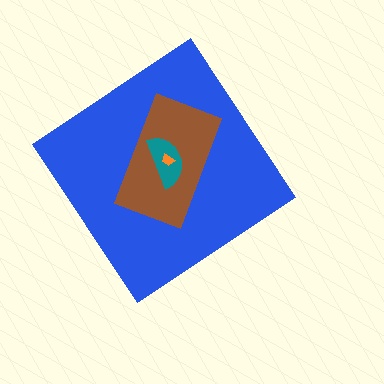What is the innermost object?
The orange trapezoid.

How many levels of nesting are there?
4.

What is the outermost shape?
The blue diamond.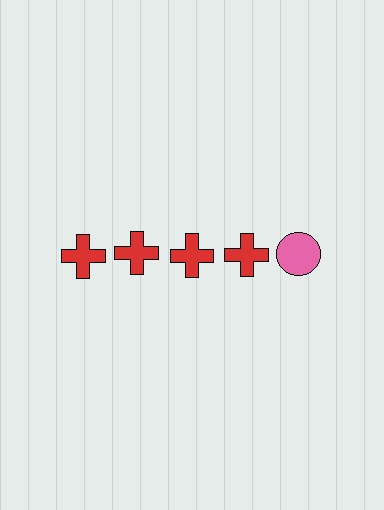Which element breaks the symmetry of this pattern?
The pink circle in the top row, rightmost column breaks the symmetry. All other shapes are red crosses.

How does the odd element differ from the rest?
It differs in both color (pink instead of red) and shape (circle instead of cross).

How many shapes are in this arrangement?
There are 5 shapes arranged in a grid pattern.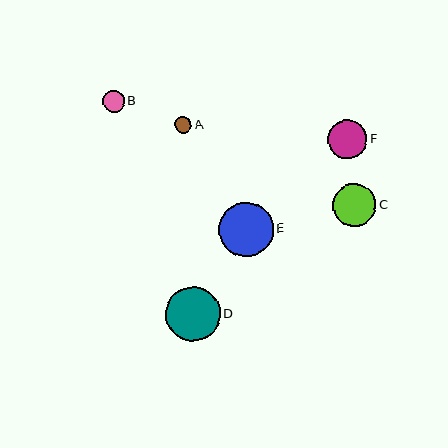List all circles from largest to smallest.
From largest to smallest: D, E, C, F, B, A.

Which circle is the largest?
Circle D is the largest with a size of approximately 55 pixels.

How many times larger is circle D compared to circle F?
Circle D is approximately 1.4 times the size of circle F.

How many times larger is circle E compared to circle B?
Circle E is approximately 2.5 times the size of circle B.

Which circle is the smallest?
Circle A is the smallest with a size of approximately 17 pixels.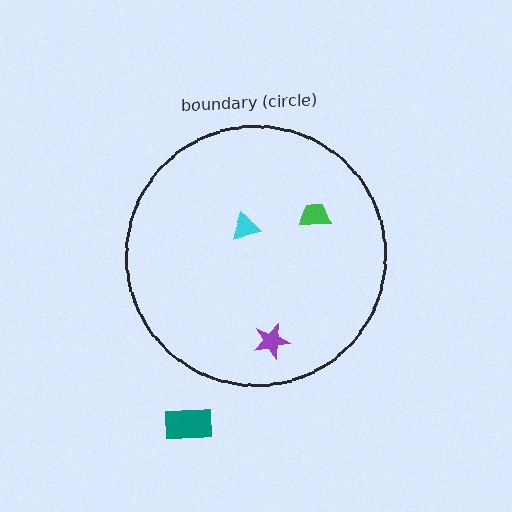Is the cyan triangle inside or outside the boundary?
Inside.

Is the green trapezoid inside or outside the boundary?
Inside.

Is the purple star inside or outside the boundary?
Inside.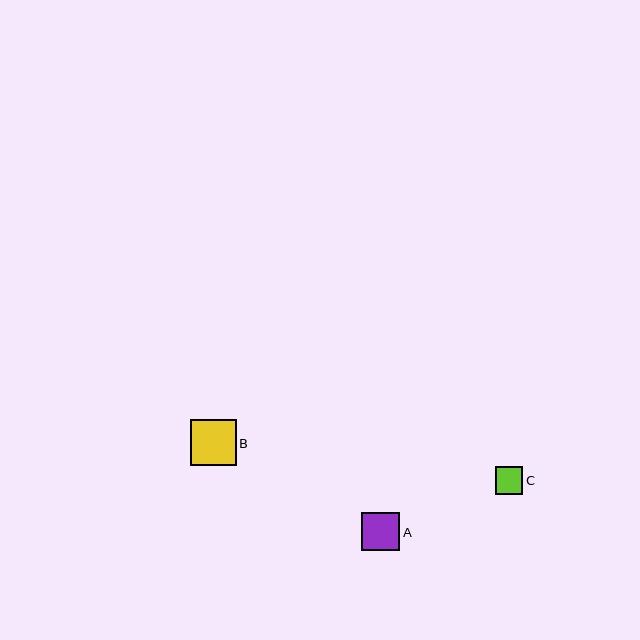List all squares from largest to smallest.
From largest to smallest: B, A, C.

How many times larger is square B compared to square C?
Square B is approximately 1.7 times the size of square C.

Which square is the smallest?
Square C is the smallest with a size of approximately 28 pixels.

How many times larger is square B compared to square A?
Square B is approximately 1.2 times the size of square A.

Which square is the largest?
Square B is the largest with a size of approximately 46 pixels.